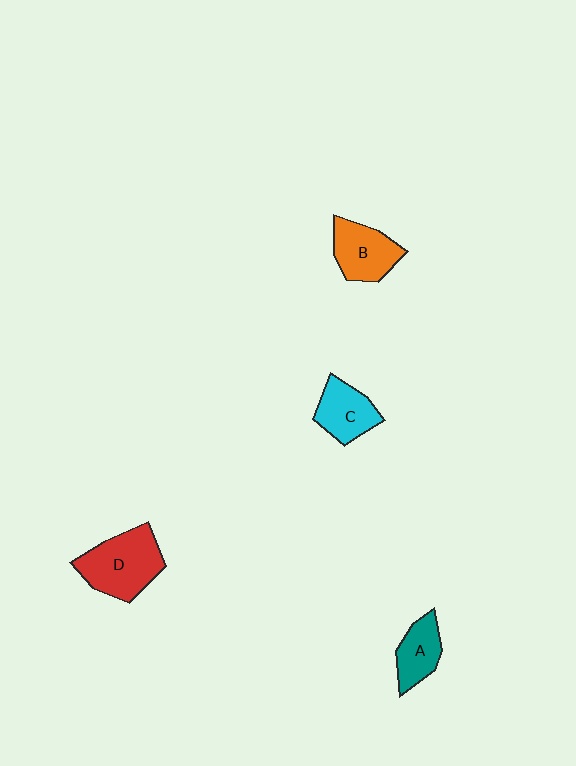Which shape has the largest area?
Shape D (red).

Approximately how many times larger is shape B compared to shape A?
Approximately 1.3 times.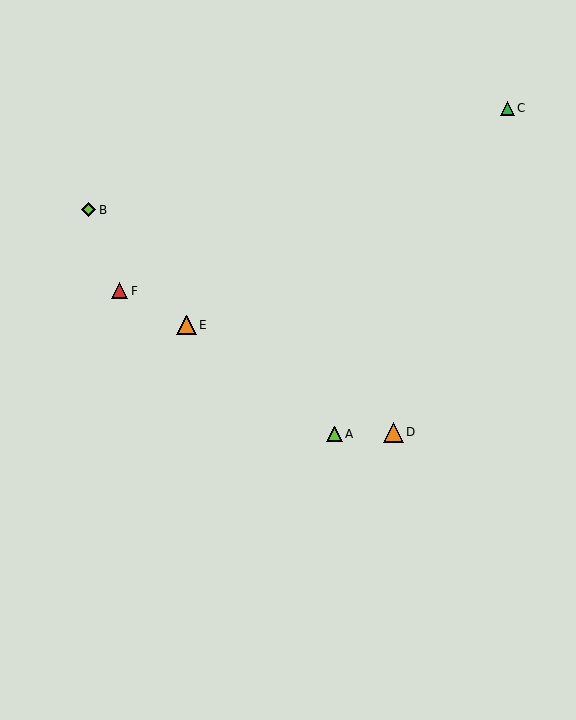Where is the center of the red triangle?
The center of the red triangle is at (120, 291).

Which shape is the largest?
The orange triangle (labeled D) is the largest.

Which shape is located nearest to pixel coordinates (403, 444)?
The orange triangle (labeled D) at (393, 432) is nearest to that location.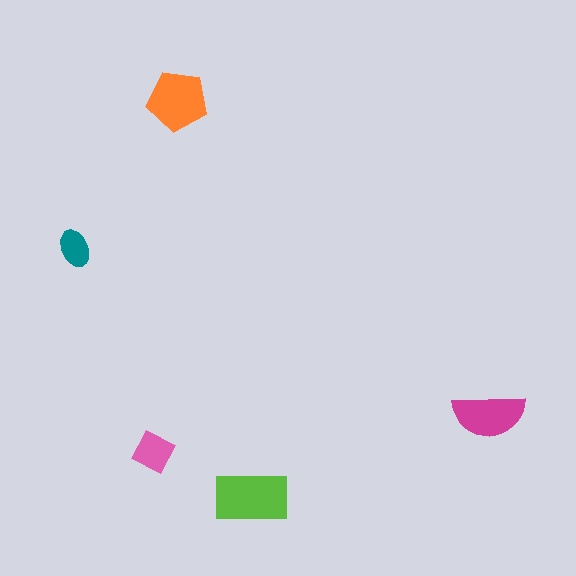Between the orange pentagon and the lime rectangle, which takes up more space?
The lime rectangle.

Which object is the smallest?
The teal ellipse.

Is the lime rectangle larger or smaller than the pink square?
Larger.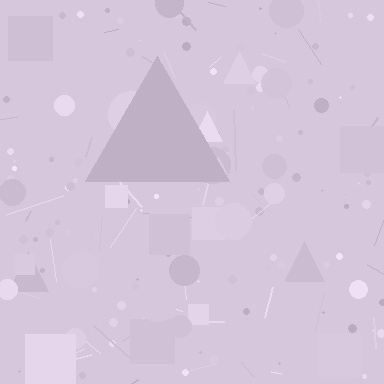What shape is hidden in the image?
A triangle is hidden in the image.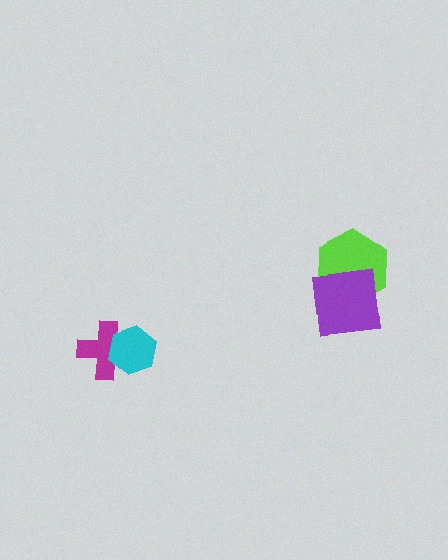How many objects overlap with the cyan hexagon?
1 object overlaps with the cyan hexagon.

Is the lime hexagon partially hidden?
Yes, it is partially covered by another shape.